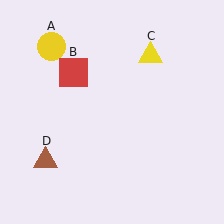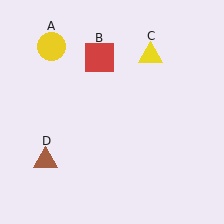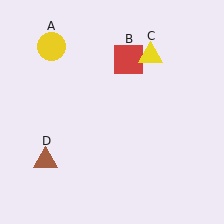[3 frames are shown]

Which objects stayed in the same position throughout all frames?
Yellow circle (object A) and yellow triangle (object C) and brown triangle (object D) remained stationary.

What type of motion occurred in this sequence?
The red square (object B) rotated clockwise around the center of the scene.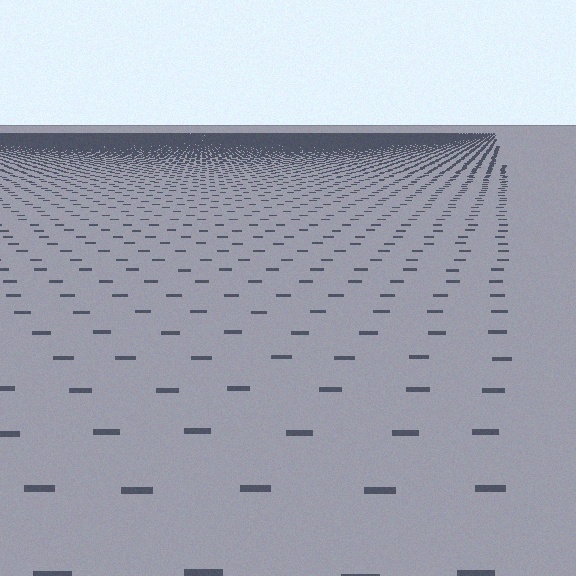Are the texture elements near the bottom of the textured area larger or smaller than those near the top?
Larger. Near the bottom, elements are closer to the viewer and appear at a bigger on-screen size.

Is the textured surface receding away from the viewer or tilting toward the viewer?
The surface is receding away from the viewer. Texture elements get smaller and denser toward the top.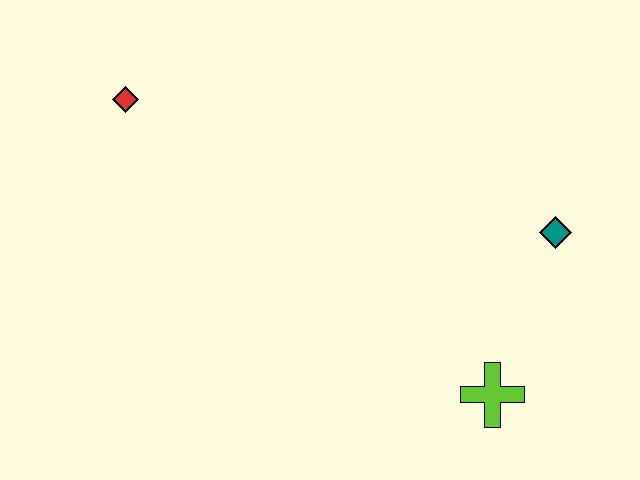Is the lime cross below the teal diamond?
Yes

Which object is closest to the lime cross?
The teal diamond is closest to the lime cross.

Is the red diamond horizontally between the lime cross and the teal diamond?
No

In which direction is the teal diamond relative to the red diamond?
The teal diamond is to the right of the red diamond.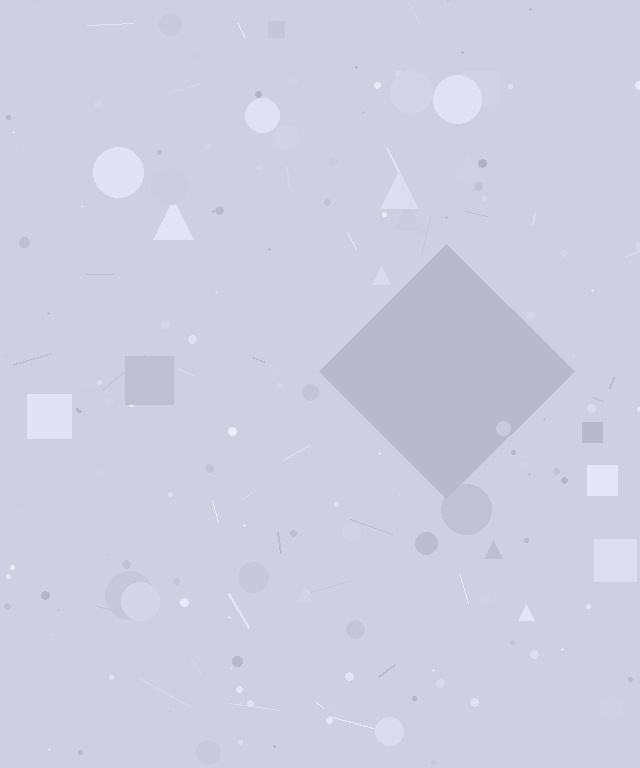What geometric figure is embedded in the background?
A diamond is embedded in the background.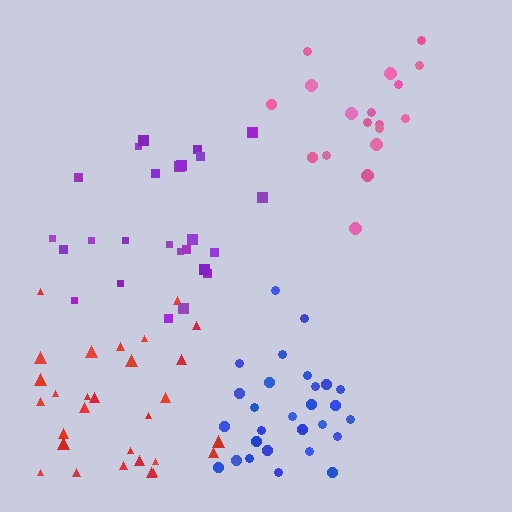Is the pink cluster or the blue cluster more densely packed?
Blue.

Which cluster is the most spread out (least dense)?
Pink.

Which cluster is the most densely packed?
Blue.